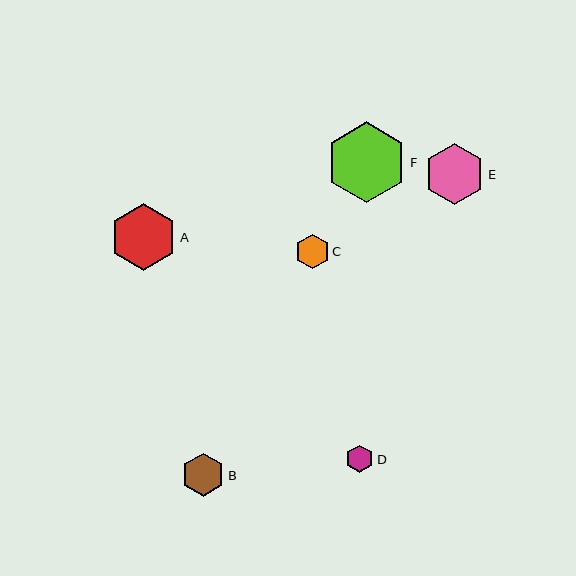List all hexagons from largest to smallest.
From largest to smallest: F, A, E, B, C, D.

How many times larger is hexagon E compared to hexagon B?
Hexagon E is approximately 1.4 times the size of hexagon B.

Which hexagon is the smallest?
Hexagon D is the smallest with a size of approximately 28 pixels.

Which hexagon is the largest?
Hexagon F is the largest with a size of approximately 81 pixels.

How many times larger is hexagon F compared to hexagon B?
Hexagon F is approximately 1.9 times the size of hexagon B.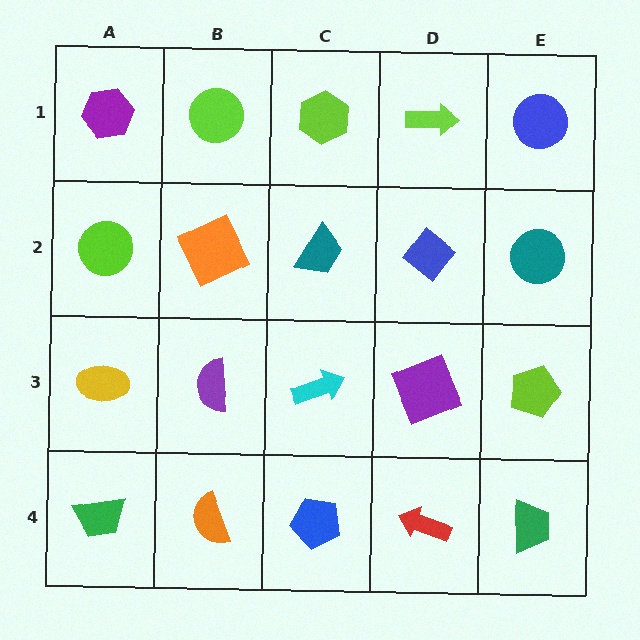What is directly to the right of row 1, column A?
A lime circle.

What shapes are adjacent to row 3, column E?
A teal circle (row 2, column E), a green trapezoid (row 4, column E), a purple square (row 3, column D).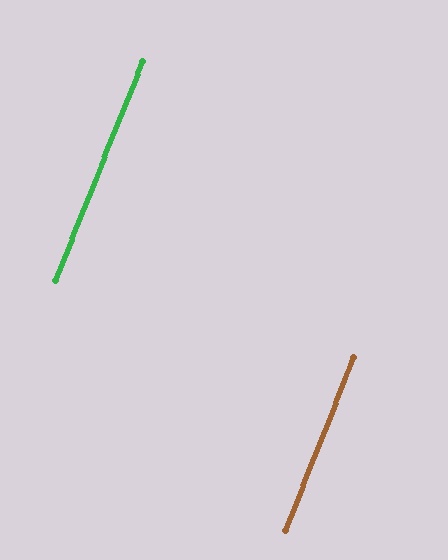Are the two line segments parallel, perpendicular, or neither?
Parallel — their directions differ by only 0.6°.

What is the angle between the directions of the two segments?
Approximately 1 degree.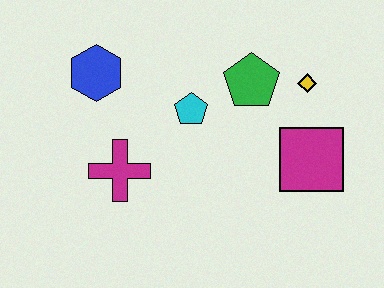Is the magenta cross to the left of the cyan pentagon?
Yes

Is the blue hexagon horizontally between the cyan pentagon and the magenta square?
No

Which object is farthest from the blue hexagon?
The magenta square is farthest from the blue hexagon.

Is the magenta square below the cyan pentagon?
Yes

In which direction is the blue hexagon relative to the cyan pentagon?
The blue hexagon is to the left of the cyan pentagon.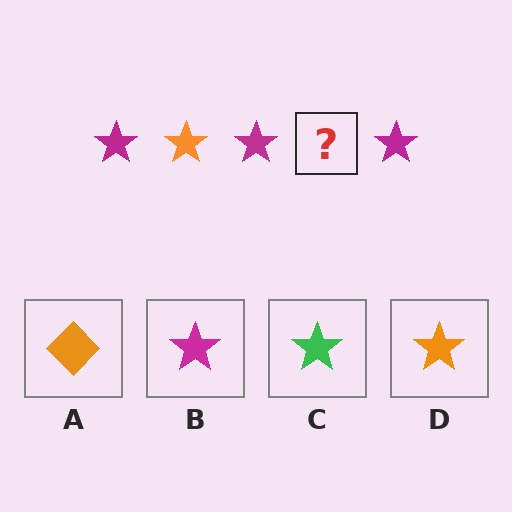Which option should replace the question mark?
Option D.